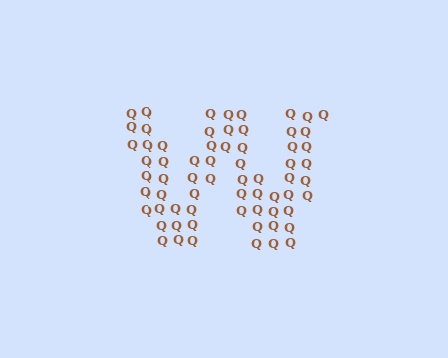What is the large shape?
The large shape is the letter W.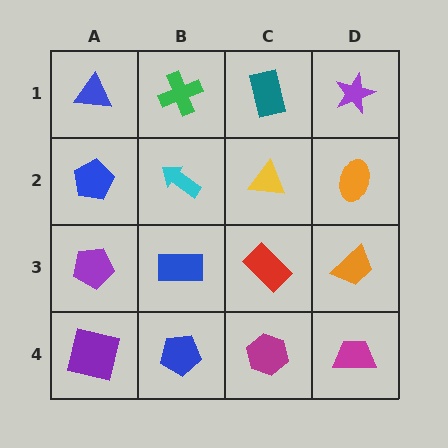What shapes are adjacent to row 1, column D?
An orange ellipse (row 2, column D), a teal rectangle (row 1, column C).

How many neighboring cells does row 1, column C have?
3.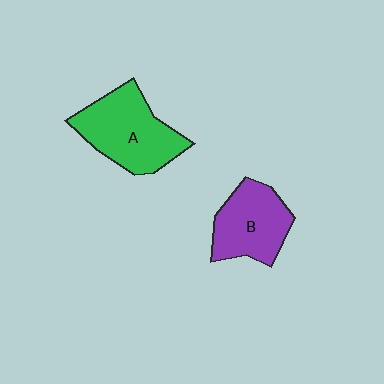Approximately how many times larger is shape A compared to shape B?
Approximately 1.3 times.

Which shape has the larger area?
Shape A (green).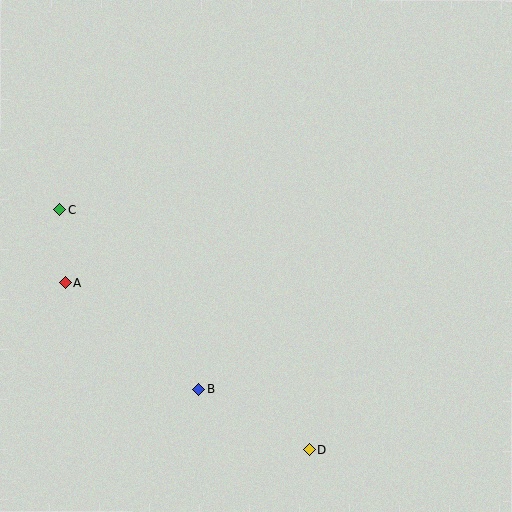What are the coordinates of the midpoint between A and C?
The midpoint between A and C is at (63, 247).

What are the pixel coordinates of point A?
Point A is at (65, 283).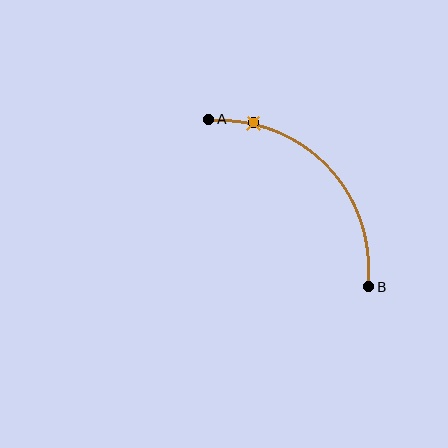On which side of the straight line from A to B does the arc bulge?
The arc bulges above and to the right of the straight line connecting A and B.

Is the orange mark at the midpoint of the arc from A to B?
No. The orange mark lies on the arc but is closer to endpoint A. The arc midpoint would be at the point on the curve equidistant along the arc from both A and B.